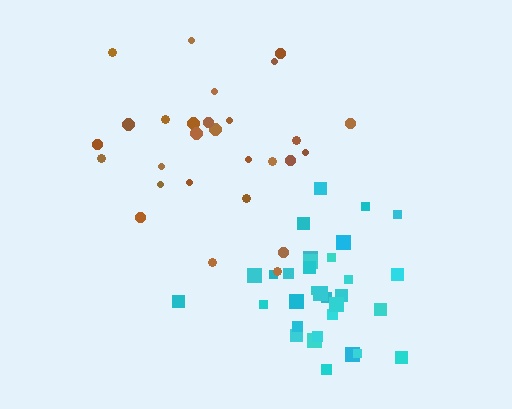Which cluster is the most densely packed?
Cyan.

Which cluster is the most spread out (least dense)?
Brown.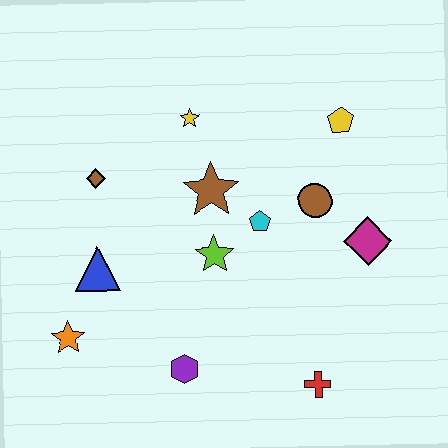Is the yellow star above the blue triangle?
Yes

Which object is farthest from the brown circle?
The orange star is farthest from the brown circle.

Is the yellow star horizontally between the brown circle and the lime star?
No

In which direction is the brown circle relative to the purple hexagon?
The brown circle is above the purple hexagon.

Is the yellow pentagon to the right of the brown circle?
Yes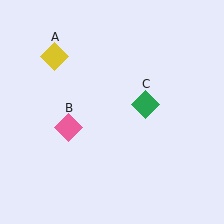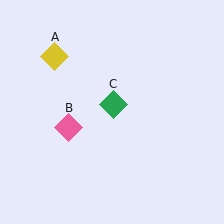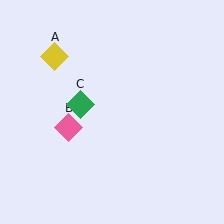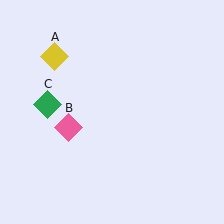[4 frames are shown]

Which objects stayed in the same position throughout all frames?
Yellow diamond (object A) and pink diamond (object B) remained stationary.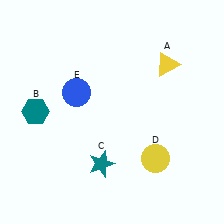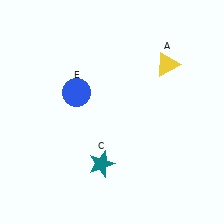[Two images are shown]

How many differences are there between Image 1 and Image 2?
There are 2 differences between the two images.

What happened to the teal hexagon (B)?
The teal hexagon (B) was removed in Image 2. It was in the top-left area of Image 1.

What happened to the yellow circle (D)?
The yellow circle (D) was removed in Image 2. It was in the bottom-right area of Image 1.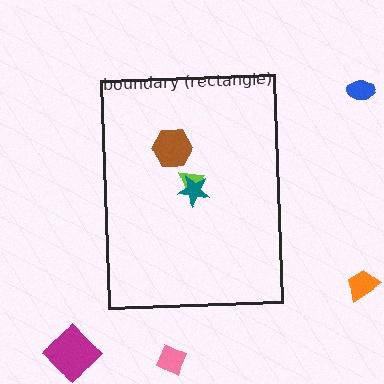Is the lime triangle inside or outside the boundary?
Inside.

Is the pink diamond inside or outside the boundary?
Outside.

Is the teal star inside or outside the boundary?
Inside.